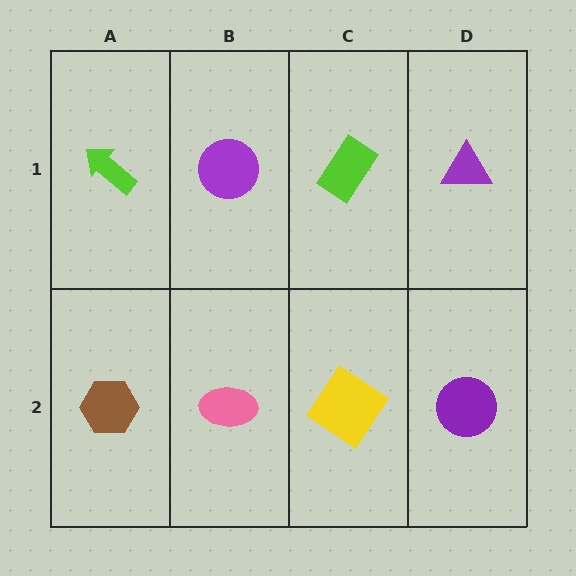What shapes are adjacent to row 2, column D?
A purple triangle (row 1, column D), a yellow diamond (row 2, column C).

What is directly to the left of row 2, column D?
A yellow diamond.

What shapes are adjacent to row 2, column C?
A lime rectangle (row 1, column C), a pink ellipse (row 2, column B), a purple circle (row 2, column D).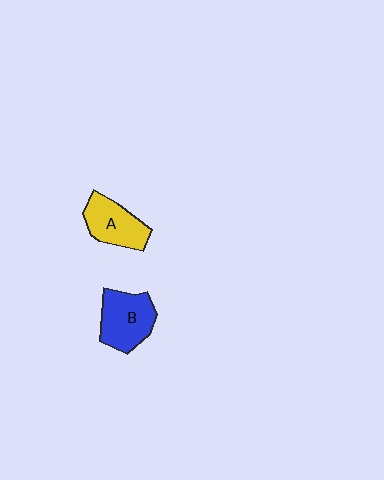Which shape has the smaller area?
Shape A (yellow).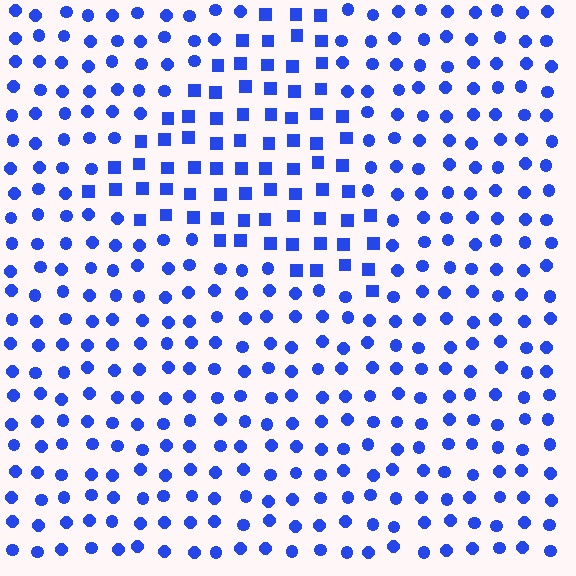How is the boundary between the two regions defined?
The boundary is defined by a change in element shape: squares inside vs. circles outside. All elements share the same color and spacing.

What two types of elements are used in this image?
The image uses squares inside the triangle region and circles outside it.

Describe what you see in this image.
The image is filled with small blue elements arranged in a uniform grid. A triangle-shaped region contains squares, while the surrounding area contains circles. The boundary is defined purely by the change in element shape.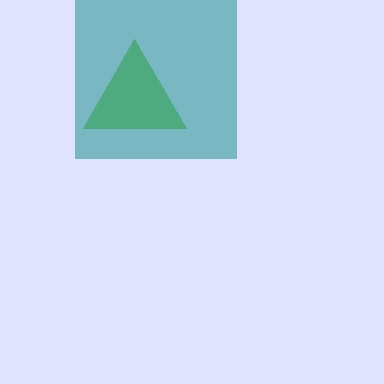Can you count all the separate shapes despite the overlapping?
Yes, there are 2 separate shapes.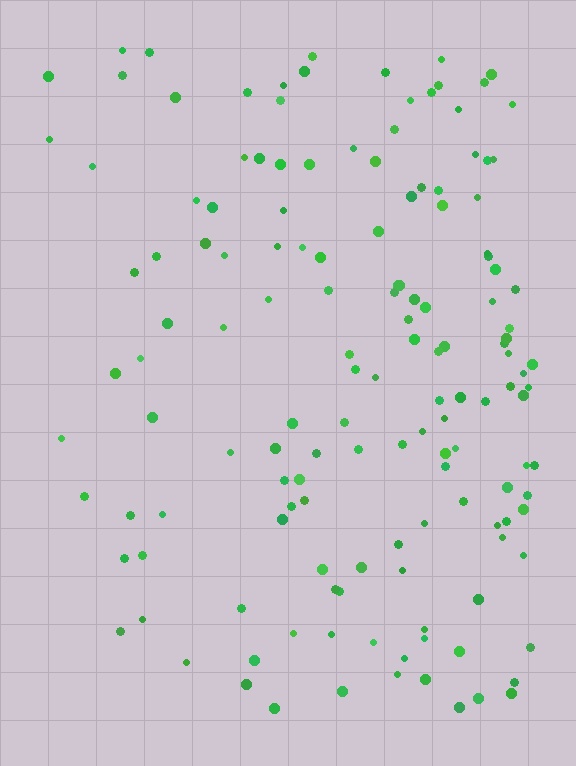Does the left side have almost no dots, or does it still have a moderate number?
Still a moderate number, just noticeably fewer than the right.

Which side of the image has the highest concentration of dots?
The right.